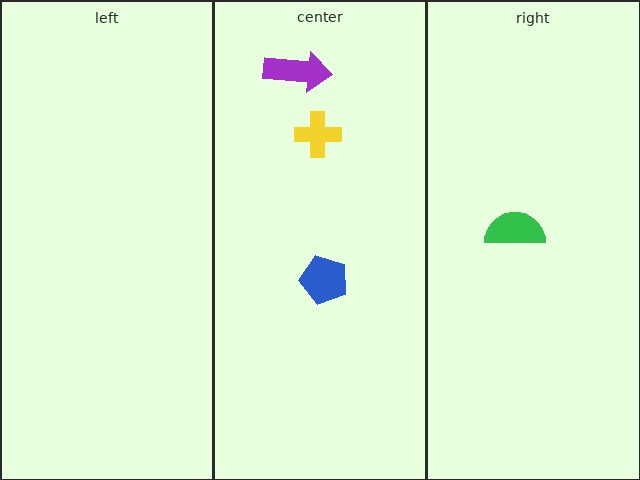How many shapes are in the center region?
3.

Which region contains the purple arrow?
The center region.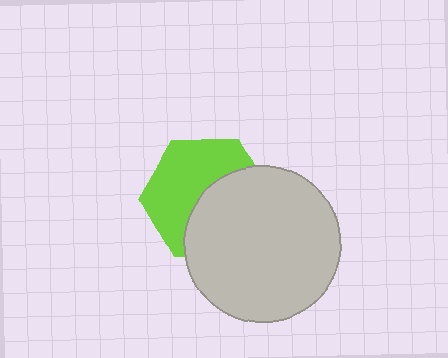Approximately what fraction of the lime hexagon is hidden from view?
Roughly 47% of the lime hexagon is hidden behind the light gray circle.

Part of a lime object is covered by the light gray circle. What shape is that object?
It is a hexagon.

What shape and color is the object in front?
The object in front is a light gray circle.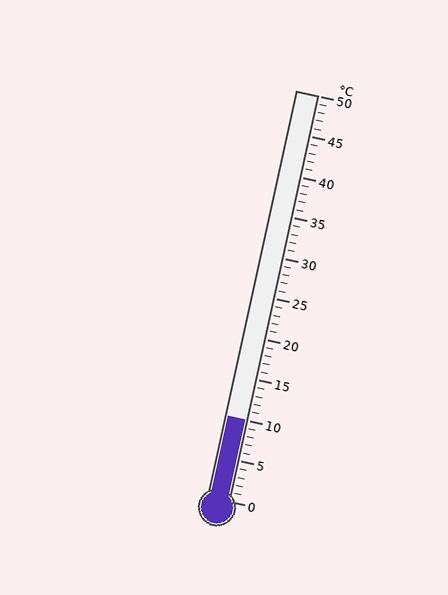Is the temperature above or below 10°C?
The temperature is at 10°C.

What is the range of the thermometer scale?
The thermometer scale ranges from 0°C to 50°C.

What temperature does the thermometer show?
The thermometer shows approximately 10°C.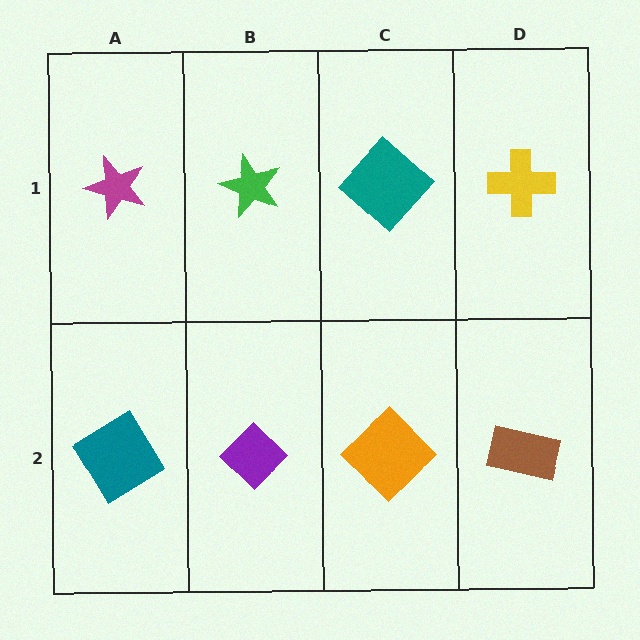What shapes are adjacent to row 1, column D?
A brown rectangle (row 2, column D), a teal diamond (row 1, column C).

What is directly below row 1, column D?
A brown rectangle.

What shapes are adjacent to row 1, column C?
An orange diamond (row 2, column C), a green star (row 1, column B), a yellow cross (row 1, column D).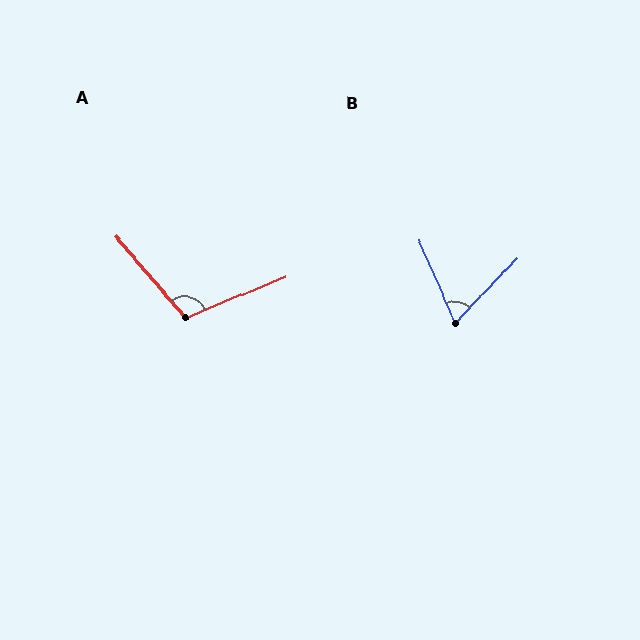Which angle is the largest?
A, at approximately 108 degrees.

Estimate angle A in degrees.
Approximately 108 degrees.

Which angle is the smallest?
B, at approximately 67 degrees.